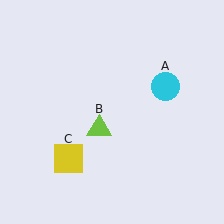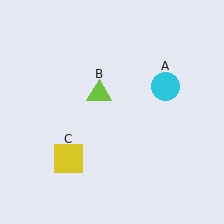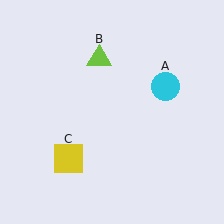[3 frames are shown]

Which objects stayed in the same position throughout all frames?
Cyan circle (object A) and yellow square (object C) remained stationary.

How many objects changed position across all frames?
1 object changed position: lime triangle (object B).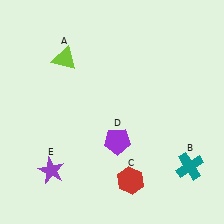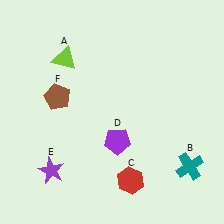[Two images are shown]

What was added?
A brown pentagon (F) was added in Image 2.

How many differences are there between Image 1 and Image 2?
There is 1 difference between the two images.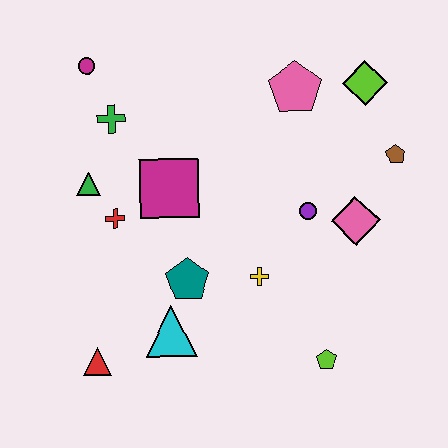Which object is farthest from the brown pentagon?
The red triangle is farthest from the brown pentagon.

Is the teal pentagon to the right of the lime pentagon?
No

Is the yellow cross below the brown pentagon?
Yes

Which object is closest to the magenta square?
The red cross is closest to the magenta square.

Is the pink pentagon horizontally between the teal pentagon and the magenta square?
No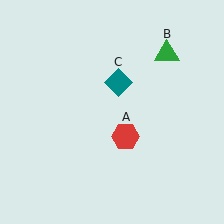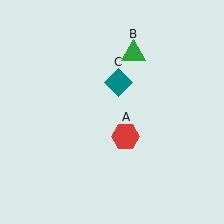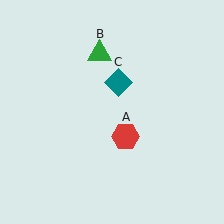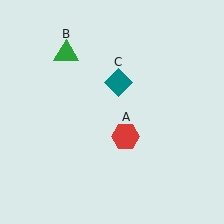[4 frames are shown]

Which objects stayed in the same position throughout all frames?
Red hexagon (object A) and teal diamond (object C) remained stationary.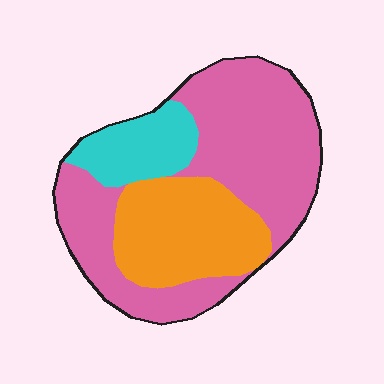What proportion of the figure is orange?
Orange takes up about one quarter (1/4) of the figure.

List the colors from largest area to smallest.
From largest to smallest: pink, orange, cyan.